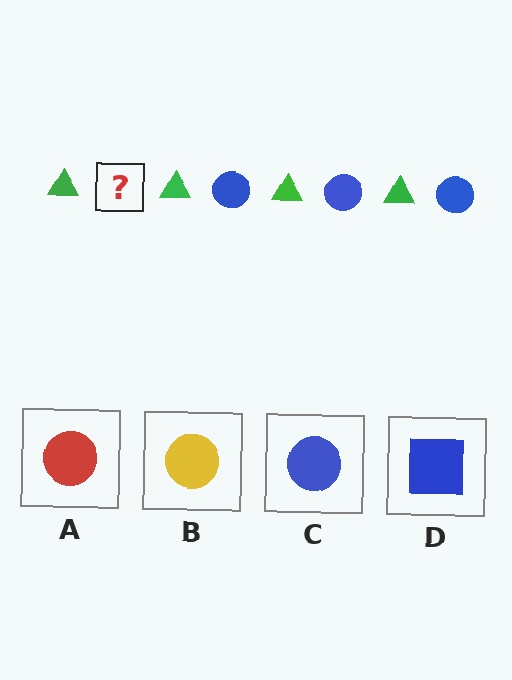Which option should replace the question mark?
Option C.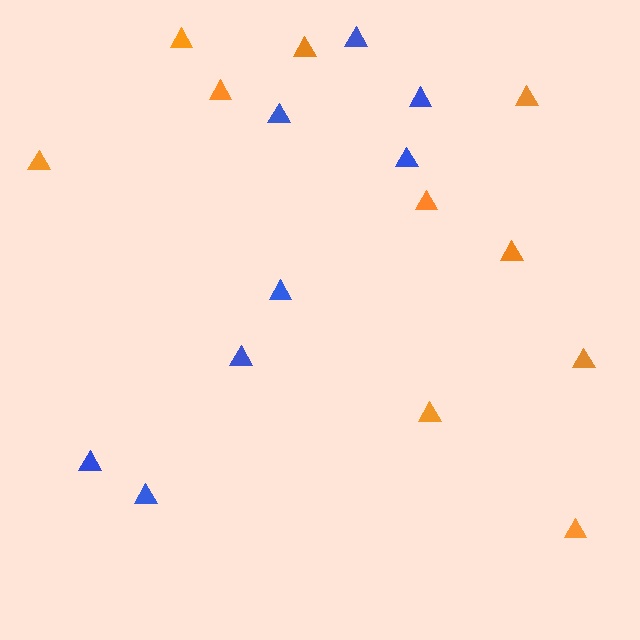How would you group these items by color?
There are 2 groups: one group of orange triangles (10) and one group of blue triangles (8).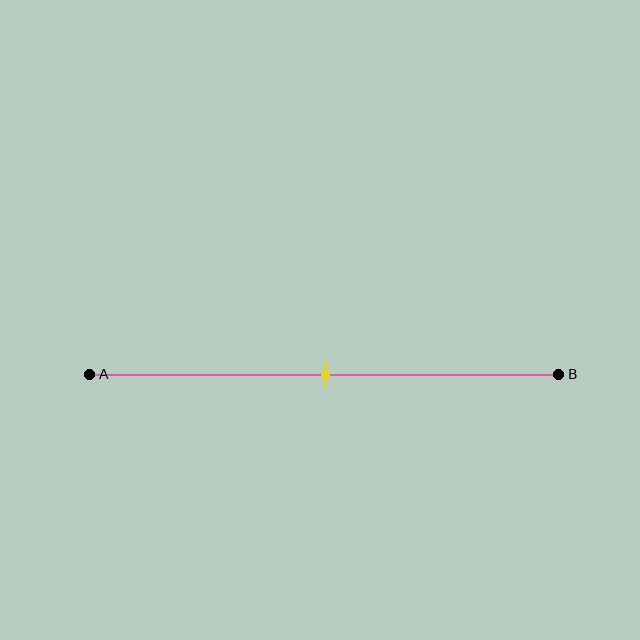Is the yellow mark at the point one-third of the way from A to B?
No, the mark is at about 50% from A, not at the 33% one-third point.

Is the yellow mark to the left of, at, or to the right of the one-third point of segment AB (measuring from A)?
The yellow mark is to the right of the one-third point of segment AB.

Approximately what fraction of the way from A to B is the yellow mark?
The yellow mark is approximately 50% of the way from A to B.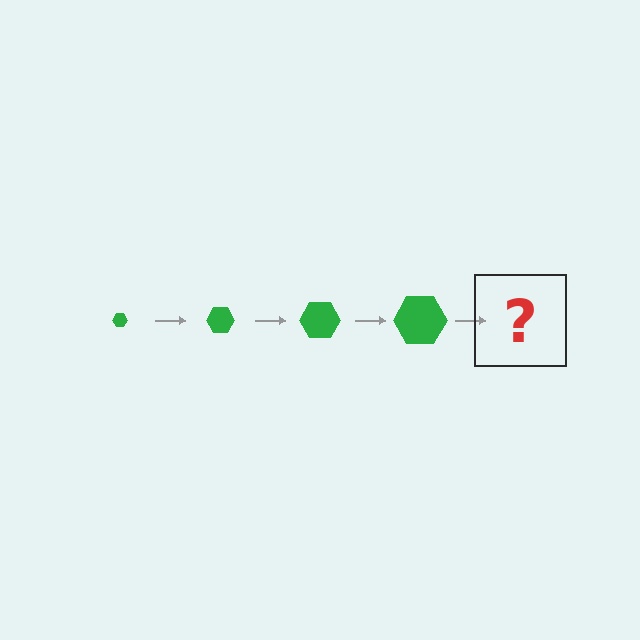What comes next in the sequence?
The next element should be a green hexagon, larger than the previous one.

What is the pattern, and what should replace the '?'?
The pattern is that the hexagon gets progressively larger each step. The '?' should be a green hexagon, larger than the previous one.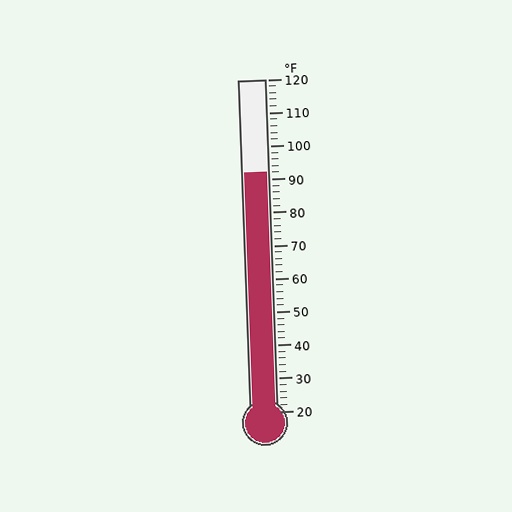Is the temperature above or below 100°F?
The temperature is below 100°F.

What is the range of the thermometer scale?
The thermometer scale ranges from 20°F to 120°F.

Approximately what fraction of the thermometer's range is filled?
The thermometer is filled to approximately 70% of its range.